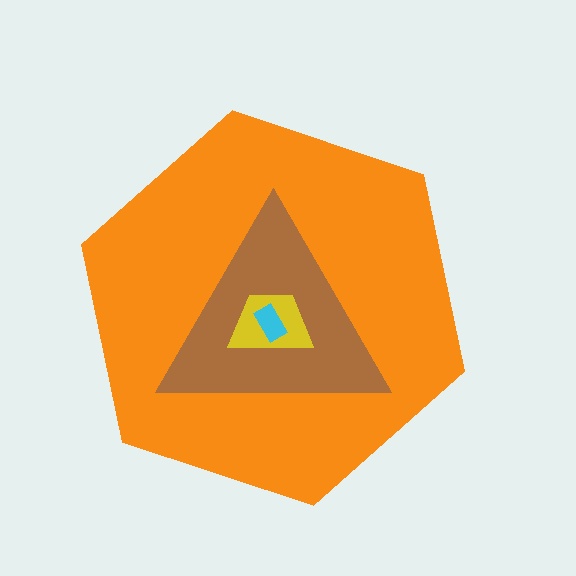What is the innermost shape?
The cyan rectangle.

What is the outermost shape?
The orange hexagon.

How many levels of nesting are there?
4.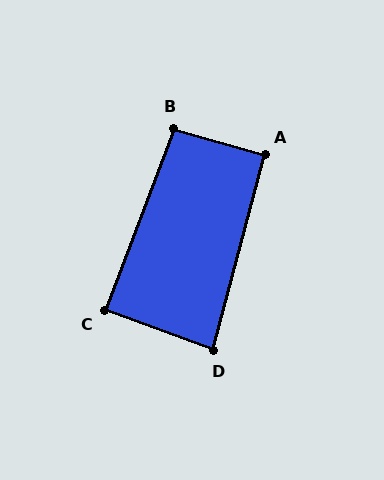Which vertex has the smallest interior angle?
D, at approximately 85 degrees.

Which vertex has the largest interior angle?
B, at approximately 95 degrees.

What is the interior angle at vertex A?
Approximately 91 degrees (approximately right).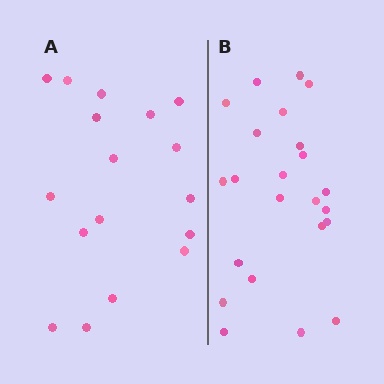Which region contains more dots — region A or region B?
Region B (the right region) has more dots.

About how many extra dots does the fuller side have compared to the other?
Region B has about 6 more dots than region A.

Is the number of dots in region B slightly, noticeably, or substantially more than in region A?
Region B has noticeably more, but not dramatically so. The ratio is roughly 1.4 to 1.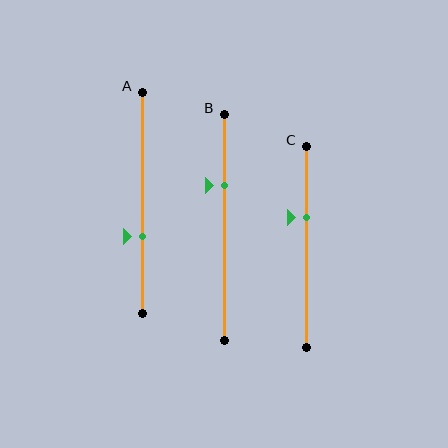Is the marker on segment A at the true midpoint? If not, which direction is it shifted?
No, the marker on segment A is shifted downward by about 15% of the segment length.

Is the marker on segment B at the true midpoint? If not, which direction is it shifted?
No, the marker on segment B is shifted upward by about 19% of the segment length.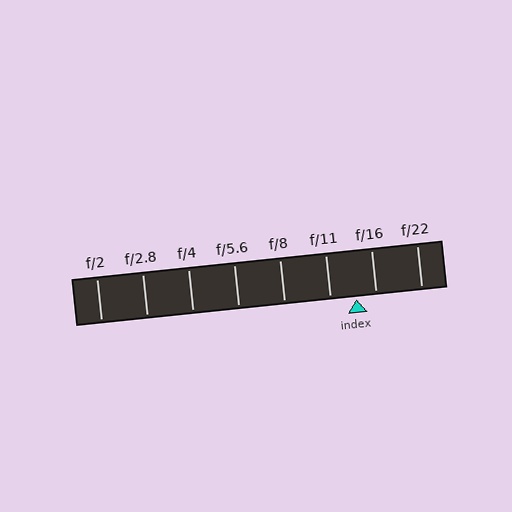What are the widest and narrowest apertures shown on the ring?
The widest aperture shown is f/2 and the narrowest is f/22.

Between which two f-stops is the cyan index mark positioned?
The index mark is between f/11 and f/16.